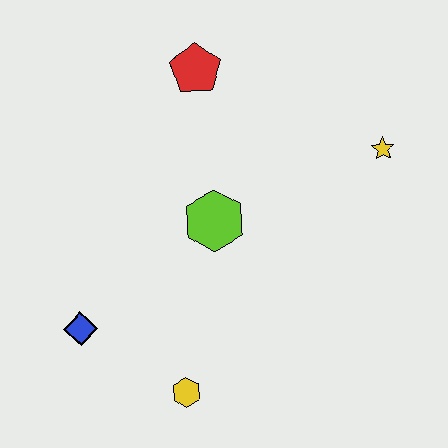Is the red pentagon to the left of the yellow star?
Yes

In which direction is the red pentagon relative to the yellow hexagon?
The red pentagon is above the yellow hexagon.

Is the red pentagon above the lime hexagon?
Yes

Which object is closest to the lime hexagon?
The red pentagon is closest to the lime hexagon.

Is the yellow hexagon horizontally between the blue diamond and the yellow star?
Yes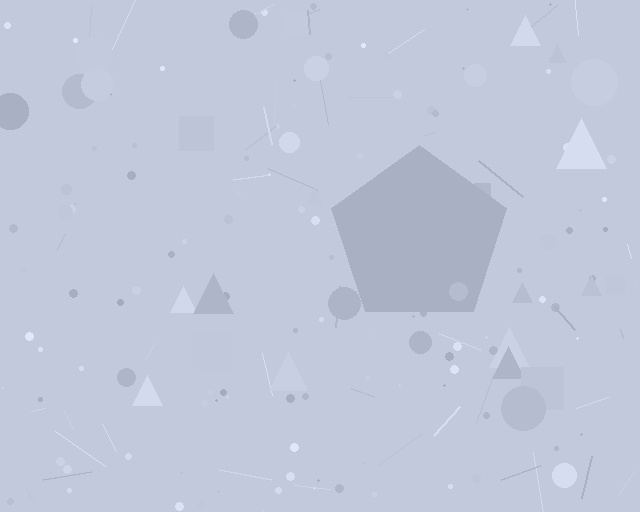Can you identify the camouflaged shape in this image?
The camouflaged shape is a pentagon.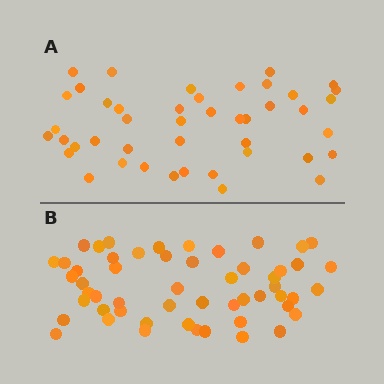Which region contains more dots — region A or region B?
Region B (the bottom region) has more dots.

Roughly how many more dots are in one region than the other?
Region B has roughly 10 or so more dots than region A.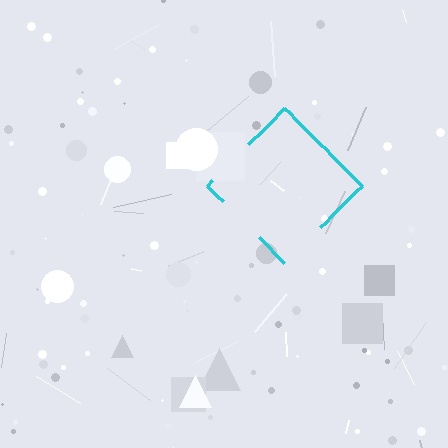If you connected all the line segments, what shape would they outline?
They would outline a diamond.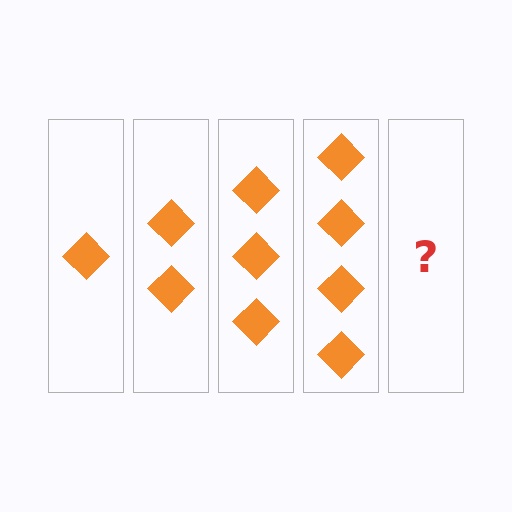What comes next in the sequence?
The next element should be 5 diamonds.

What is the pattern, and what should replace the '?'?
The pattern is that each step adds one more diamond. The '?' should be 5 diamonds.